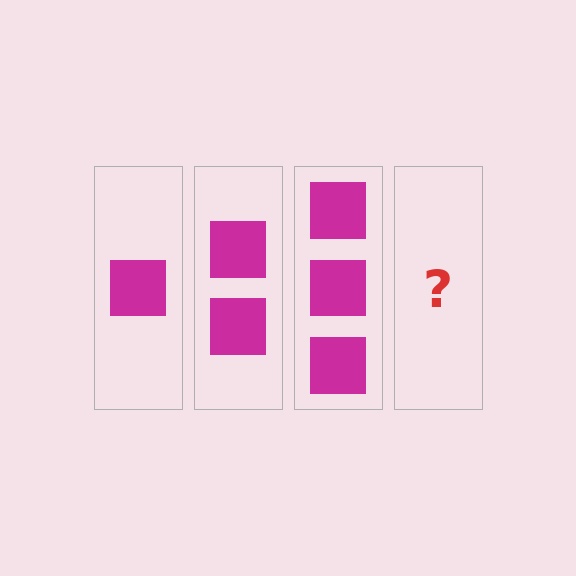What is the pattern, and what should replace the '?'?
The pattern is that each step adds one more square. The '?' should be 4 squares.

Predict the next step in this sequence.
The next step is 4 squares.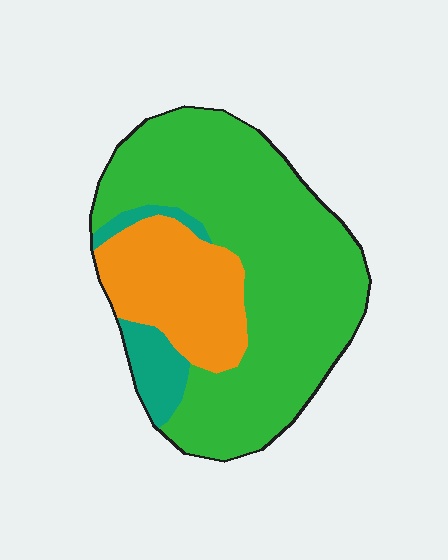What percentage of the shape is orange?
Orange takes up about one quarter (1/4) of the shape.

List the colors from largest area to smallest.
From largest to smallest: green, orange, teal.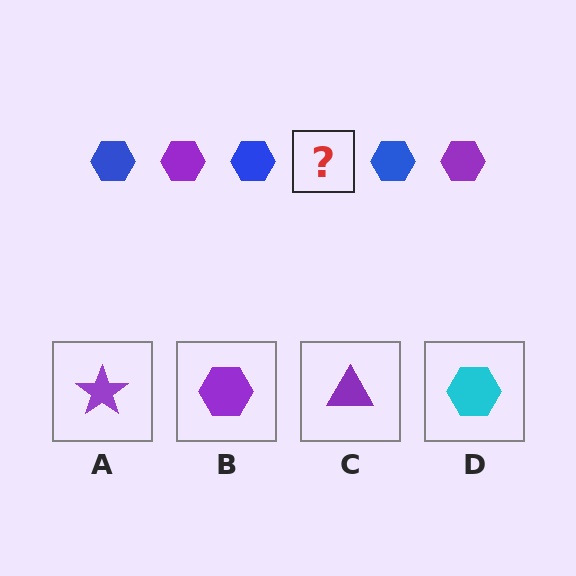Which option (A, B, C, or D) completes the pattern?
B.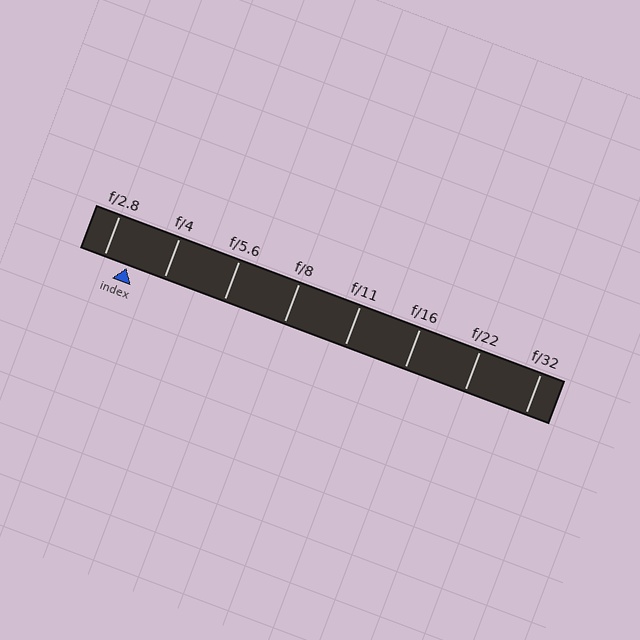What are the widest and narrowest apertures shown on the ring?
The widest aperture shown is f/2.8 and the narrowest is f/32.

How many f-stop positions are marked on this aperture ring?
There are 8 f-stop positions marked.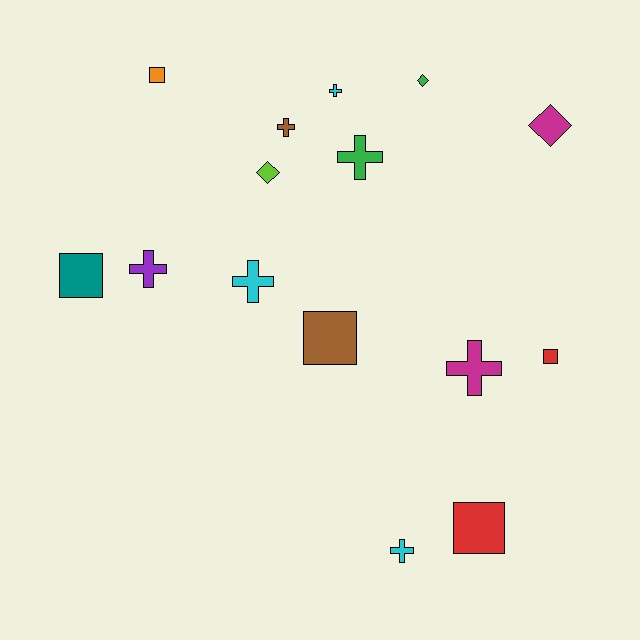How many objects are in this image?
There are 15 objects.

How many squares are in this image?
There are 5 squares.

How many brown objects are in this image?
There are 2 brown objects.